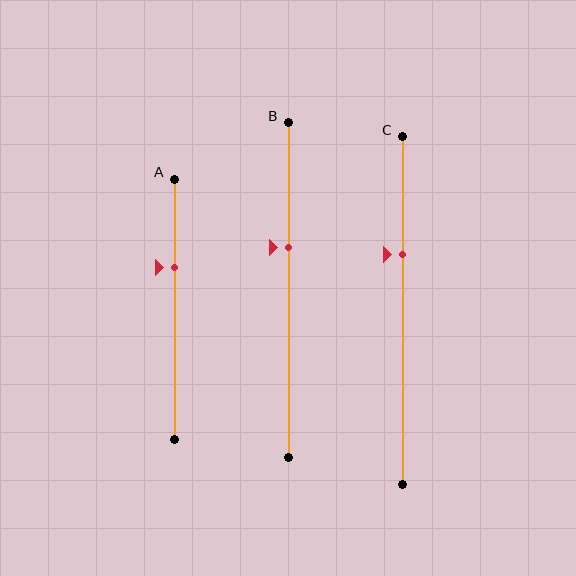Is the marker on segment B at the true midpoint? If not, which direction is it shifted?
No, the marker on segment B is shifted upward by about 13% of the segment length.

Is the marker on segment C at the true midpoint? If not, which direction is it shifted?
No, the marker on segment C is shifted upward by about 16% of the segment length.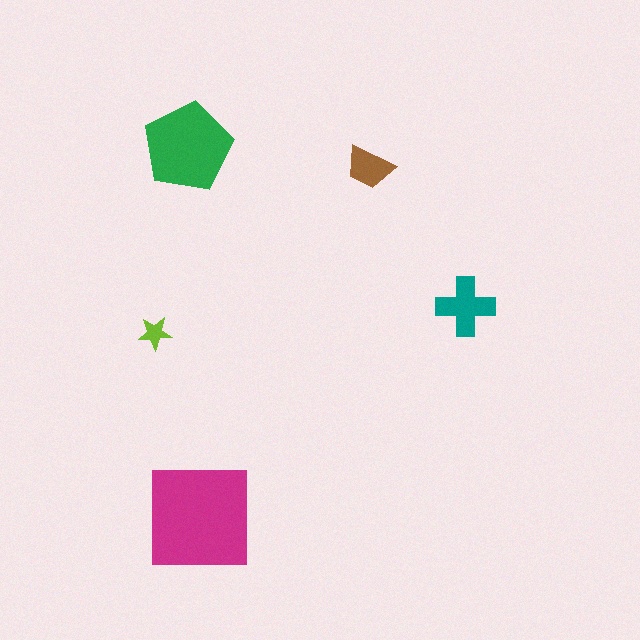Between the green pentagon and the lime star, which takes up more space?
The green pentagon.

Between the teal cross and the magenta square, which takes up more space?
The magenta square.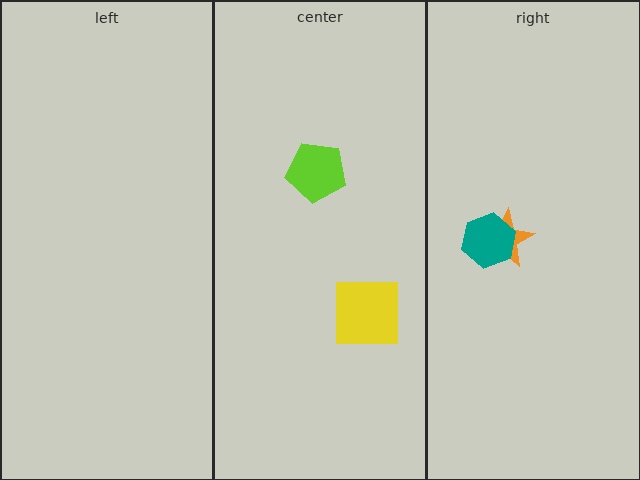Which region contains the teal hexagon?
The right region.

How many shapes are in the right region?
2.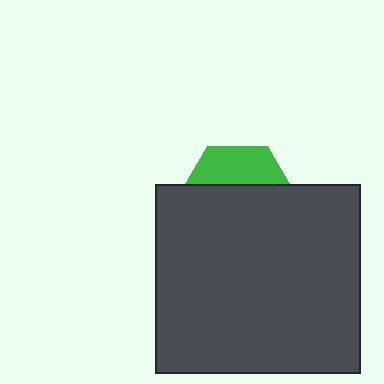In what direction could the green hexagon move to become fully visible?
The green hexagon could move up. That would shift it out from behind the dark gray rectangle entirely.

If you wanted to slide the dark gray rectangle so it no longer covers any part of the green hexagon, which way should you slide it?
Slide it down — that is the most direct way to separate the two shapes.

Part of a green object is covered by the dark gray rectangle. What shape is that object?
It is a hexagon.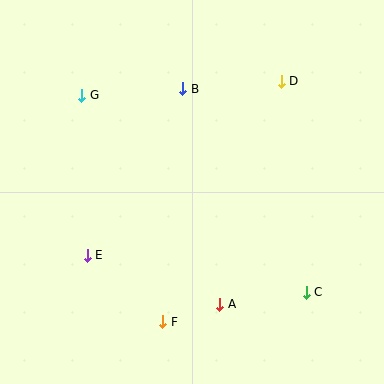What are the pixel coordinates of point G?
Point G is at (82, 95).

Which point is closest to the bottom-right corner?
Point C is closest to the bottom-right corner.